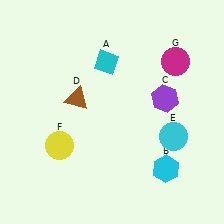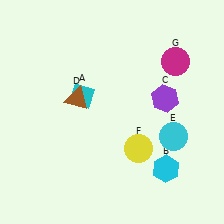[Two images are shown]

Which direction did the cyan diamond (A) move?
The cyan diamond (A) moved down.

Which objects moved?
The objects that moved are: the cyan diamond (A), the yellow circle (F).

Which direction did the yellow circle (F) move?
The yellow circle (F) moved right.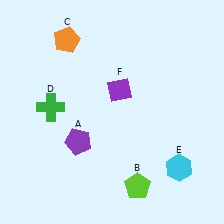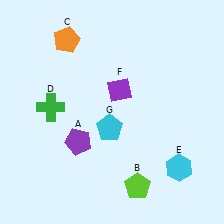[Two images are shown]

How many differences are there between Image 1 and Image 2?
There is 1 difference between the two images.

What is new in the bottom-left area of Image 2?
A cyan pentagon (G) was added in the bottom-left area of Image 2.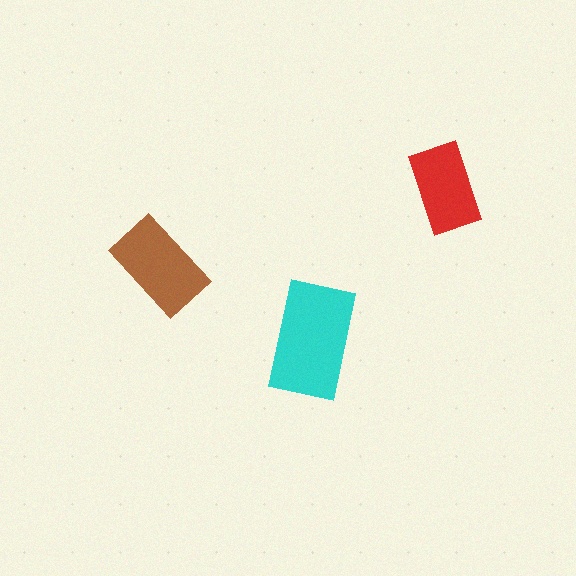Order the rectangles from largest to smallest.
the cyan one, the brown one, the red one.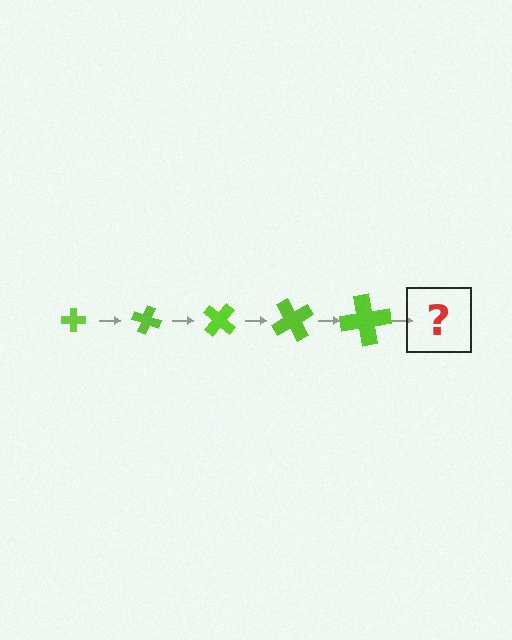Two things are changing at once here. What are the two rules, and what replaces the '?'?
The two rules are that the cross grows larger each step and it rotates 20 degrees each step. The '?' should be a cross, larger than the previous one and rotated 100 degrees from the start.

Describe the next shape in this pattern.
It should be a cross, larger than the previous one and rotated 100 degrees from the start.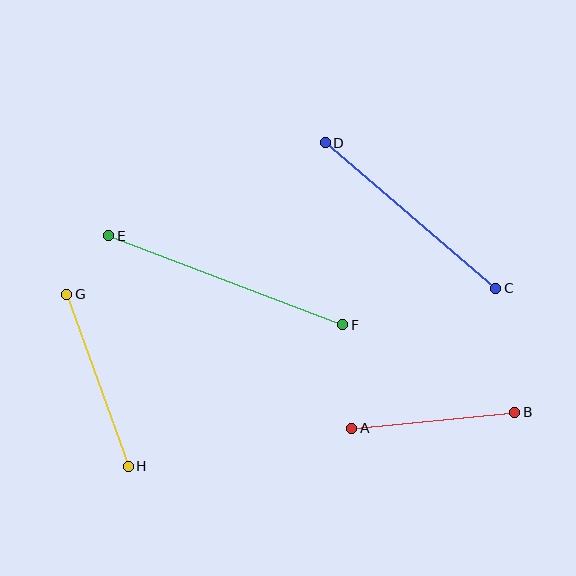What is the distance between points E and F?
The distance is approximately 251 pixels.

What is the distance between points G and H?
The distance is approximately 183 pixels.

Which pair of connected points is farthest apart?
Points E and F are farthest apart.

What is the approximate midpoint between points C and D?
The midpoint is at approximately (410, 216) pixels.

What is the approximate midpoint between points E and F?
The midpoint is at approximately (226, 280) pixels.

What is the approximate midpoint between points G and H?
The midpoint is at approximately (97, 380) pixels.